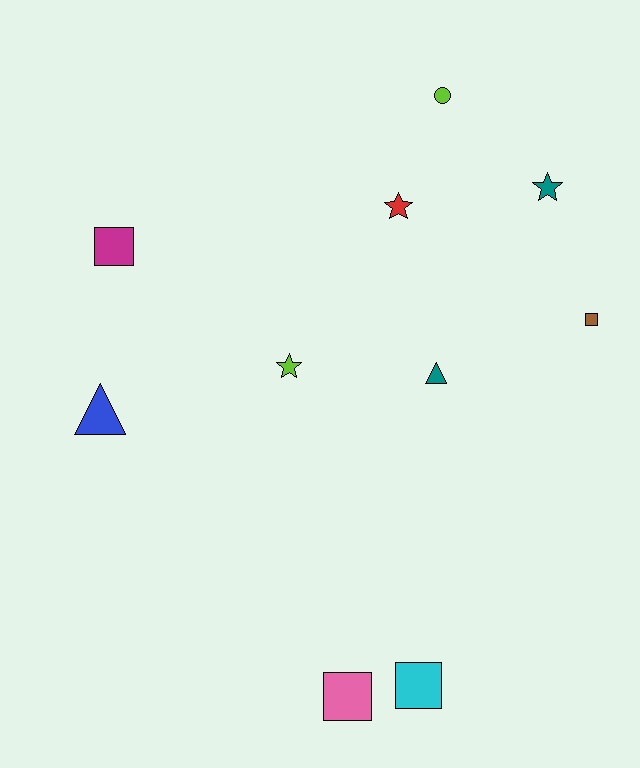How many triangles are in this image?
There are 2 triangles.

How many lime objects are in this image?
There are 2 lime objects.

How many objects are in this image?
There are 10 objects.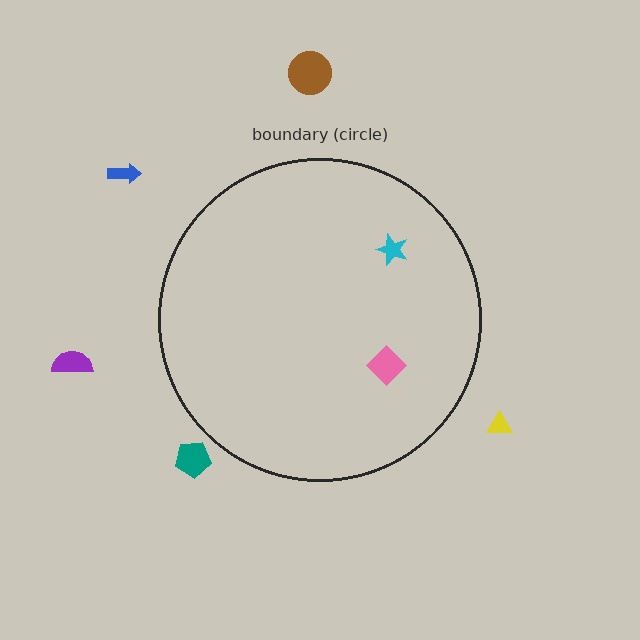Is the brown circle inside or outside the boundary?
Outside.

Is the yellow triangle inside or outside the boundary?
Outside.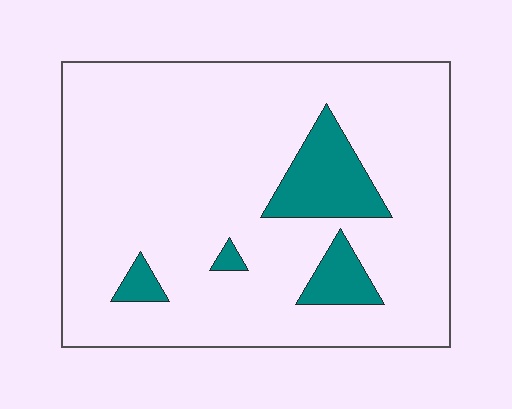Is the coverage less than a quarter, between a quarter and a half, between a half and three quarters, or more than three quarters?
Less than a quarter.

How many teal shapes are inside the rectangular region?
4.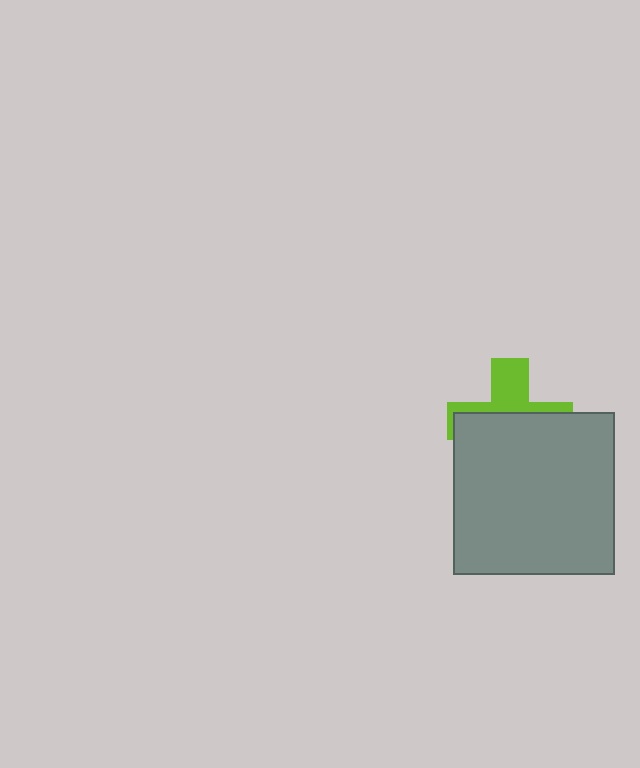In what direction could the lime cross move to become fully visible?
The lime cross could move up. That would shift it out from behind the gray square entirely.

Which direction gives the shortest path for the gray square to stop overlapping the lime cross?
Moving down gives the shortest separation.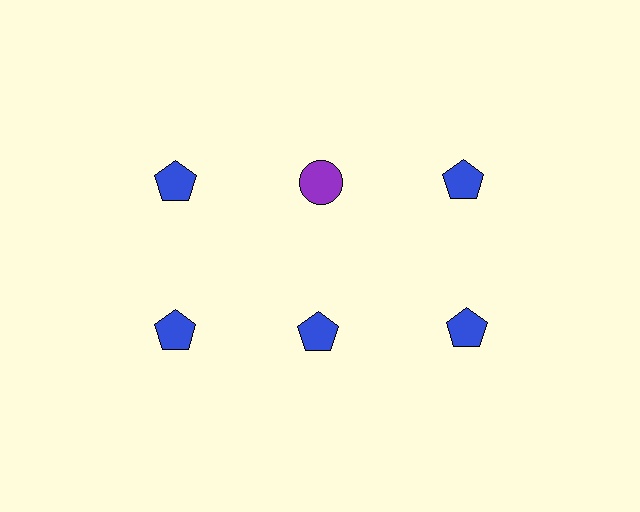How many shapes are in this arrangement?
There are 6 shapes arranged in a grid pattern.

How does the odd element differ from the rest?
It differs in both color (purple instead of blue) and shape (circle instead of pentagon).